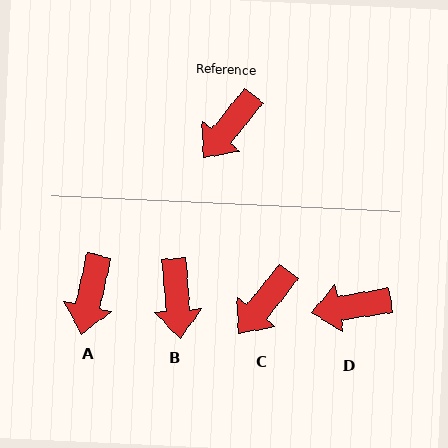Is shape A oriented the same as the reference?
No, it is off by about 27 degrees.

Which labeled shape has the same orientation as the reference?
C.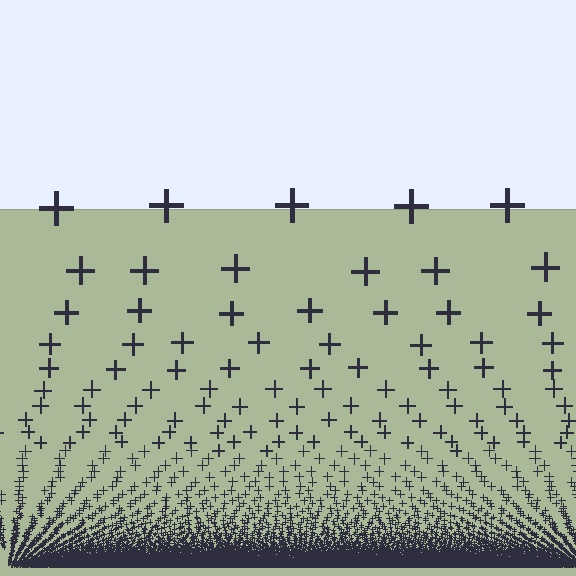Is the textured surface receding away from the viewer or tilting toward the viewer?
The surface appears to tilt toward the viewer. Texture elements get larger and sparser toward the top.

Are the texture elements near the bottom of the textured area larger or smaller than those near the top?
Smaller. The gradient is inverted — elements near the bottom are smaller and denser.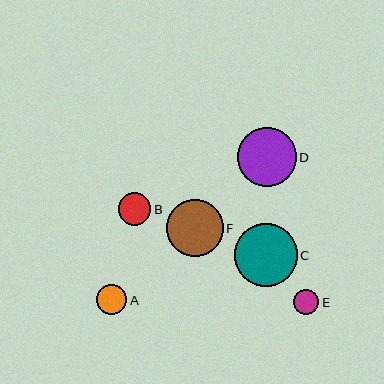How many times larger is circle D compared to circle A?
Circle D is approximately 1.9 times the size of circle A.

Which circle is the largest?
Circle C is the largest with a size of approximately 63 pixels.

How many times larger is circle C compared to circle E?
Circle C is approximately 2.5 times the size of circle E.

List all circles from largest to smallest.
From largest to smallest: C, D, F, B, A, E.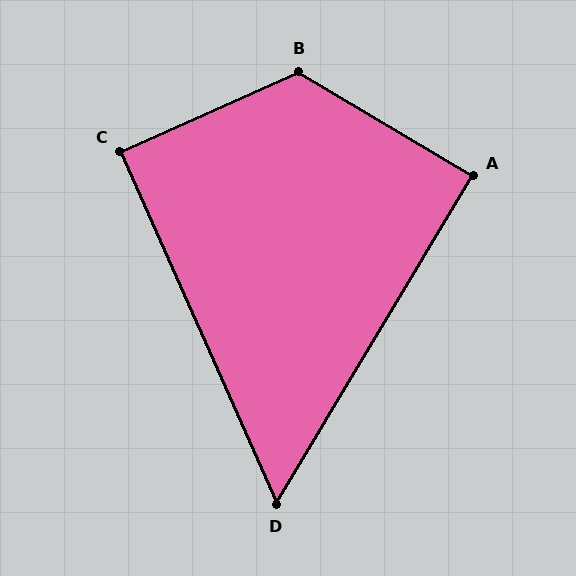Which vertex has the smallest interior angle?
D, at approximately 55 degrees.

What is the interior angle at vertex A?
Approximately 90 degrees (approximately right).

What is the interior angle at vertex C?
Approximately 90 degrees (approximately right).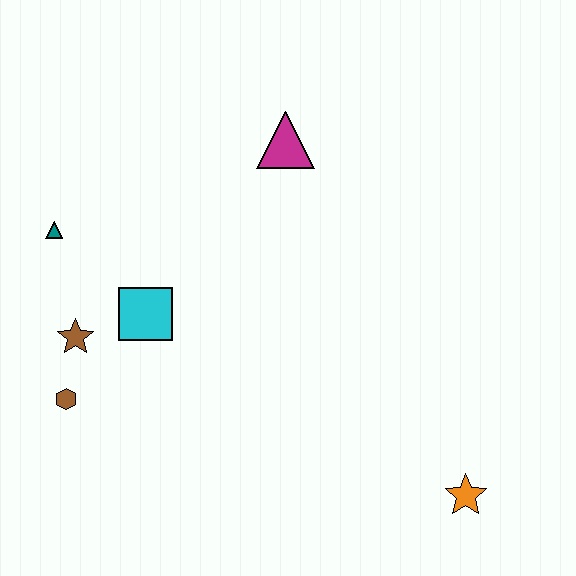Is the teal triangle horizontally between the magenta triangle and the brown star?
No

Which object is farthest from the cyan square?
The orange star is farthest from the cyan square.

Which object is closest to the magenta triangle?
The cyan square is closest to the magenta triangle.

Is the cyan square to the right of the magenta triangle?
No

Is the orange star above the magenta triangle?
No